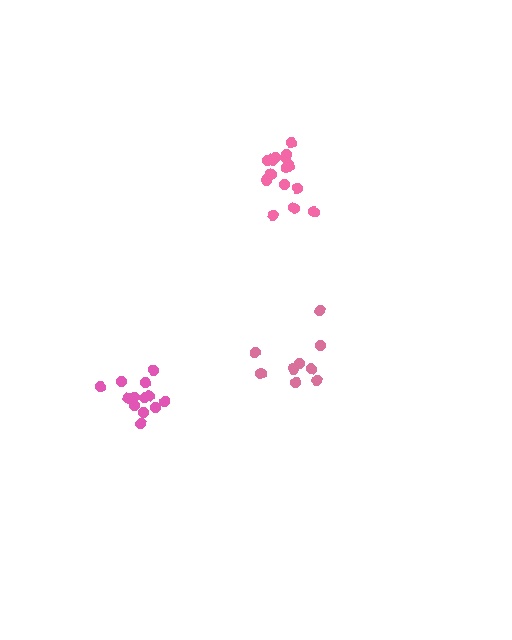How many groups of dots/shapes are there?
There are 3 groups.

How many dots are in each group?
Group 1: 15 dots, Group 2: 13 dots, Group 3: 9 dots (37 total).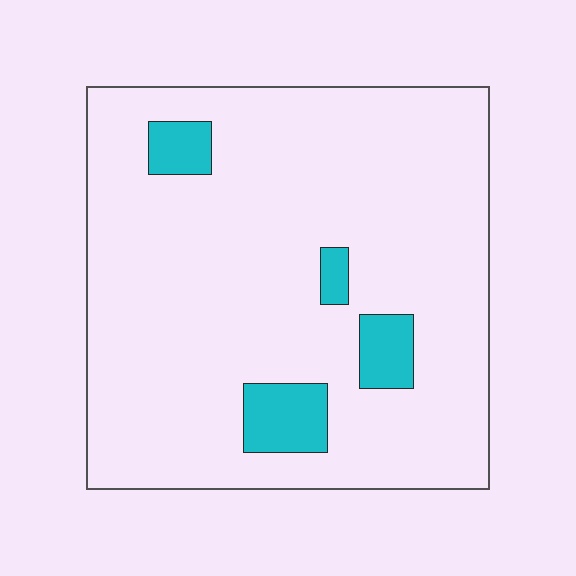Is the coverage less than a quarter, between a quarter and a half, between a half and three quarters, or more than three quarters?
Less than a quarter.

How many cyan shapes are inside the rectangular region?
4.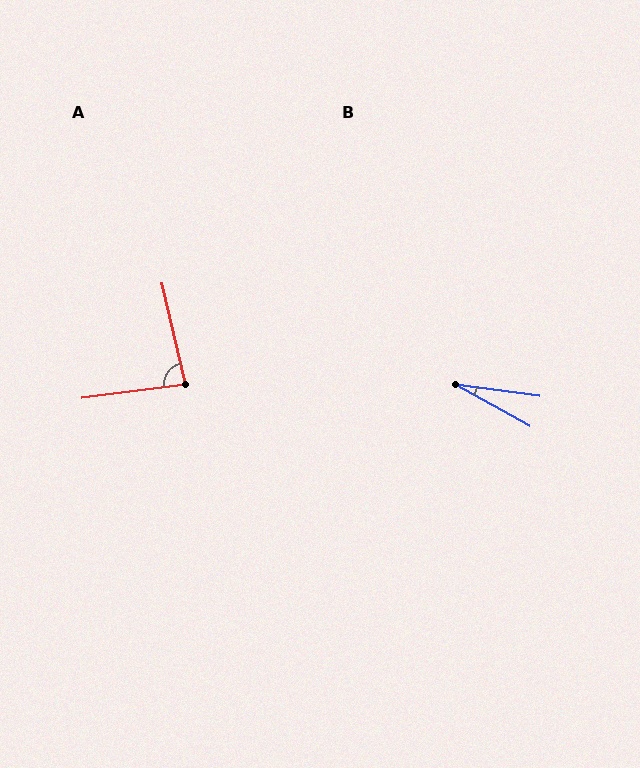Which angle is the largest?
A, at approximately 84 degrees.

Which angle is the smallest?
B, at approximately 21 degrees.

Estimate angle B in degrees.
Approximately 21 degrees.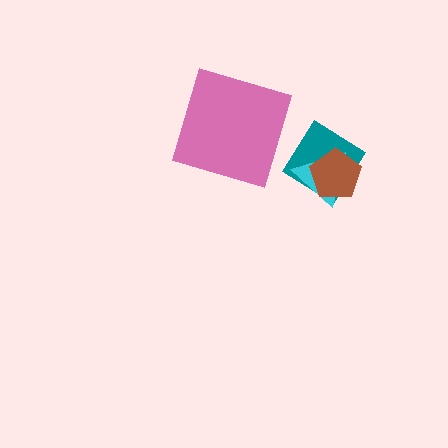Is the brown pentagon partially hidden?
No, no other shape covers it.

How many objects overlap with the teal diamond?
2 objects overlap with the teal diamond.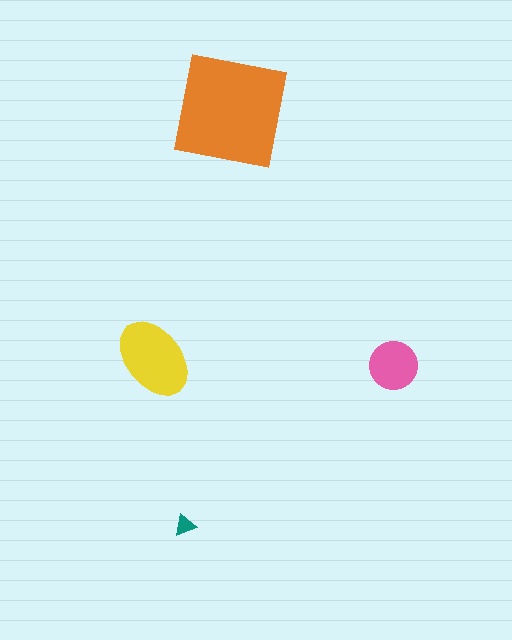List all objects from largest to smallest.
The orange square, the yellow ellipse, the pink circle, the teal triangle.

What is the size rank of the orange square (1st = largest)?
1st.